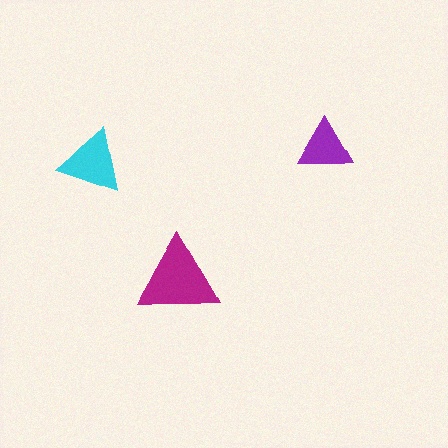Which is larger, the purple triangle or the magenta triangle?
The magenta one.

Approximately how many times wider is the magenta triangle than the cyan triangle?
About 1.5 times wider.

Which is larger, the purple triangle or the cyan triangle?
The cyan one.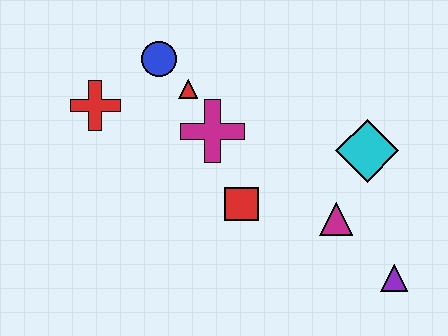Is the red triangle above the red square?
Yes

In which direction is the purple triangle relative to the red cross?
The purple triangle is to the right of the red cross.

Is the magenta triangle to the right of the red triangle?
Yes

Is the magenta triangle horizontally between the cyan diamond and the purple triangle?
No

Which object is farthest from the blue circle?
The purple triangle is farthest from the blue circle.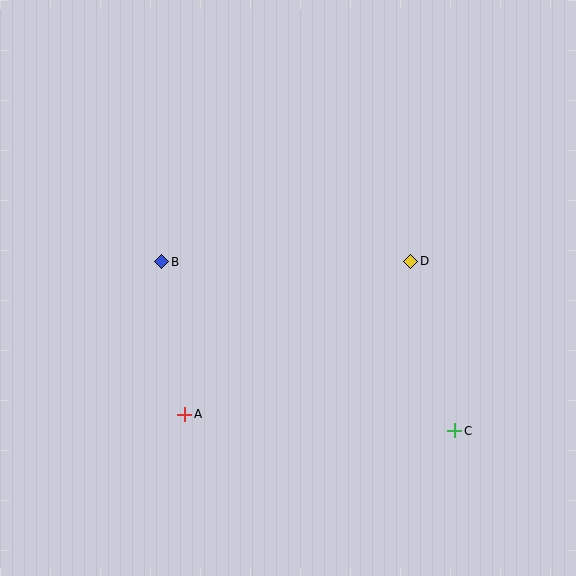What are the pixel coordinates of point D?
Point D is at (411, 261).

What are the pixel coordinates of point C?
Point C is at (455, 431).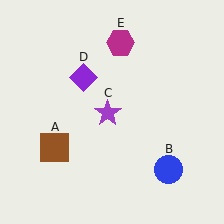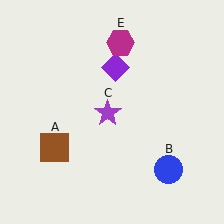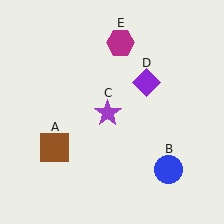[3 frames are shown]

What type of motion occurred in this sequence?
The purple diamond (object D) rotated clockwise around the center of the scene.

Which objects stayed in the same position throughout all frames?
Brown square (object A) and blue circle (object B) and purple star (object C) and magenta hexagon (object E) remained stationary.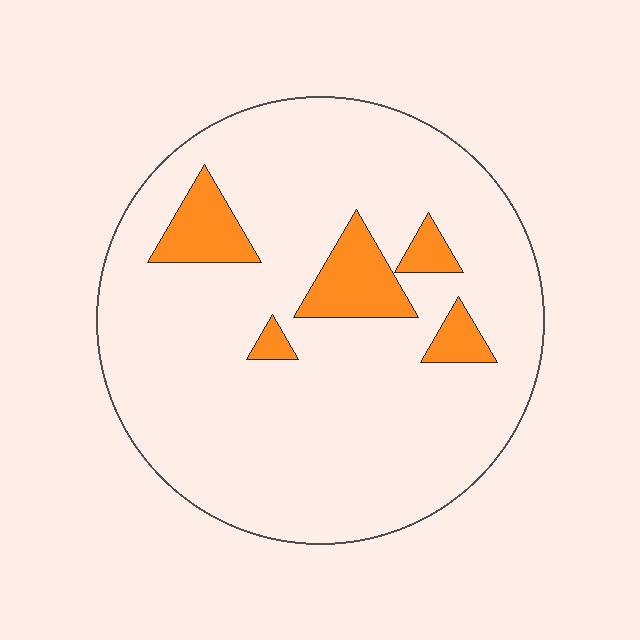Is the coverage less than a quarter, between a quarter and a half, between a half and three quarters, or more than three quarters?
Less than a quarter.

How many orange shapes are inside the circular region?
5.